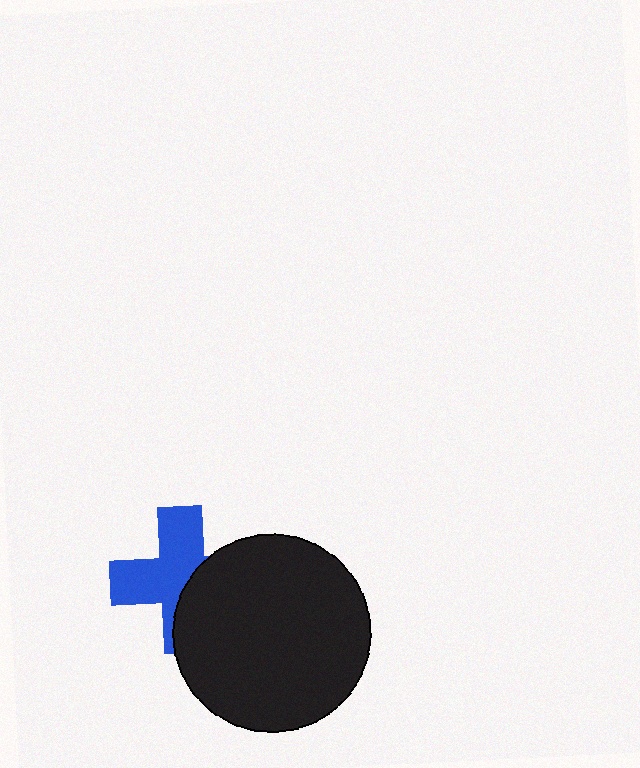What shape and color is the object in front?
The object in front is a black circle.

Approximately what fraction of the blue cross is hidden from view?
Roughly 43% of the blue cross is hidden behind the black circle.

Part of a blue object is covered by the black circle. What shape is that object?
It is a cross.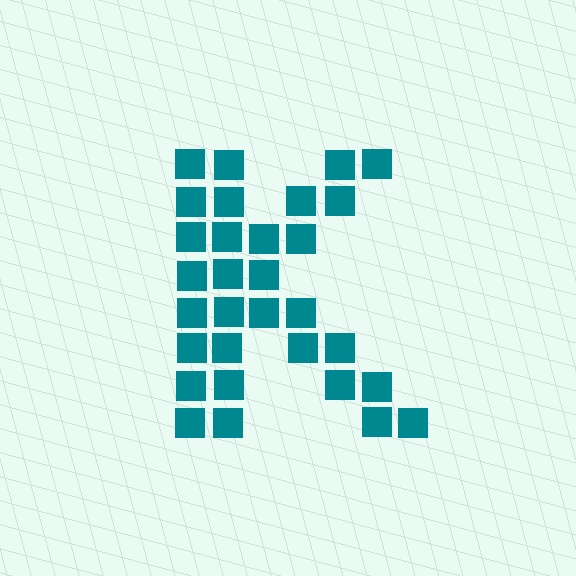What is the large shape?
The large shape is the letter K.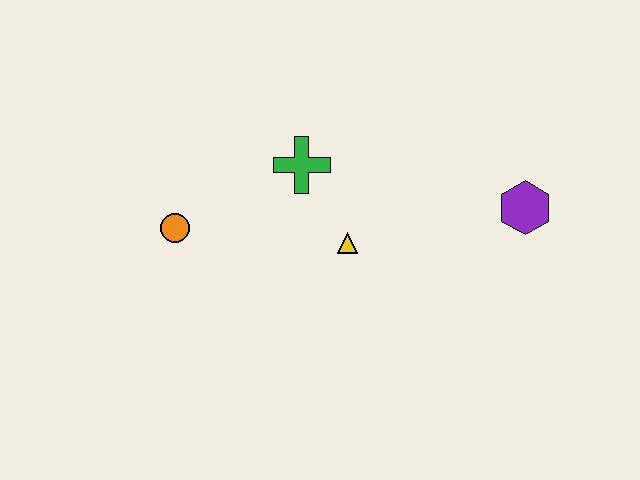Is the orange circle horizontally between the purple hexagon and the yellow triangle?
No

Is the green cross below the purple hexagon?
No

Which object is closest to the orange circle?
The green cross is closest to the orange circle.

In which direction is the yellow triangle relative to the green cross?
The yellow triangle is below the green cross.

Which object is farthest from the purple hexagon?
The orange circle is farthest from the purple hexagon.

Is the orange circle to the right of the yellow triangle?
No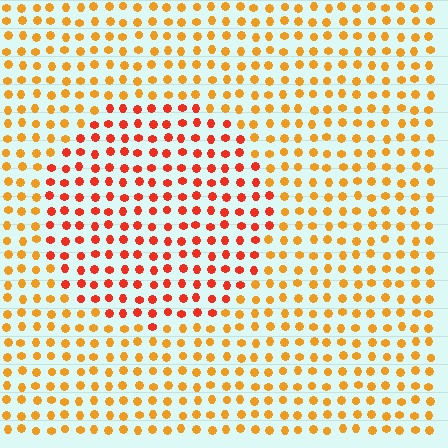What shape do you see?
I see a circle.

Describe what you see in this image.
The image is filled with small orange elements in a uniform arrangement. A circle-shaped region is visible where the elements are tinted to a slightly different hue, forming a subtle color boundary.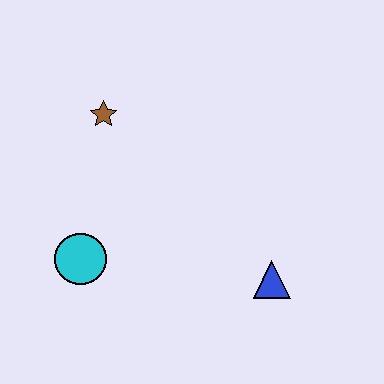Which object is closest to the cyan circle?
The brown star is closest to the cyan circle.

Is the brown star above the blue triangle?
Yes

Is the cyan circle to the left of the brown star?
Yes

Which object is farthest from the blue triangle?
The brown star is farthest from the blue triangle.